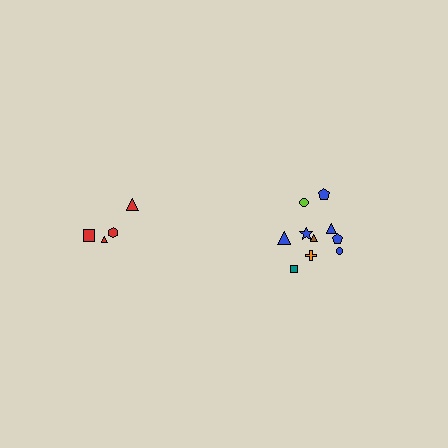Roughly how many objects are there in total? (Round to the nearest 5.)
Roughly 15 objects in total.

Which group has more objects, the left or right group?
The right group.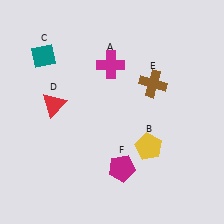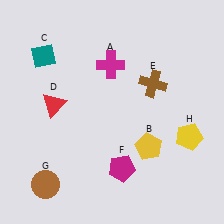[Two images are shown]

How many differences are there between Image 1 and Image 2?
There are 2 differences between the two images.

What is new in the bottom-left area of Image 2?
A brown circle (G) was added in the bottom-left area of Image 2.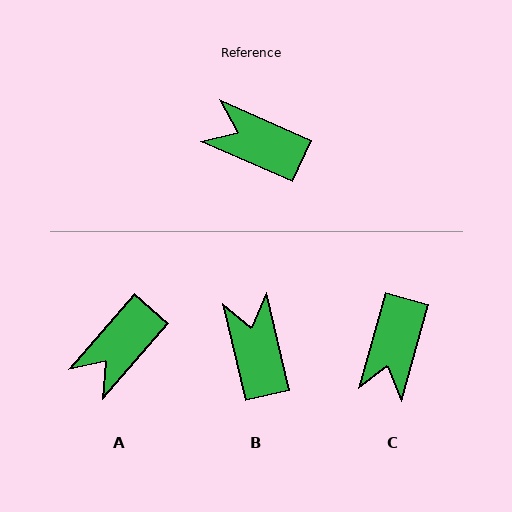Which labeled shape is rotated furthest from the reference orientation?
C, about 98 degrees away.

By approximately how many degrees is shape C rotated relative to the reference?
Approximately 98 degrees counter-clockwise.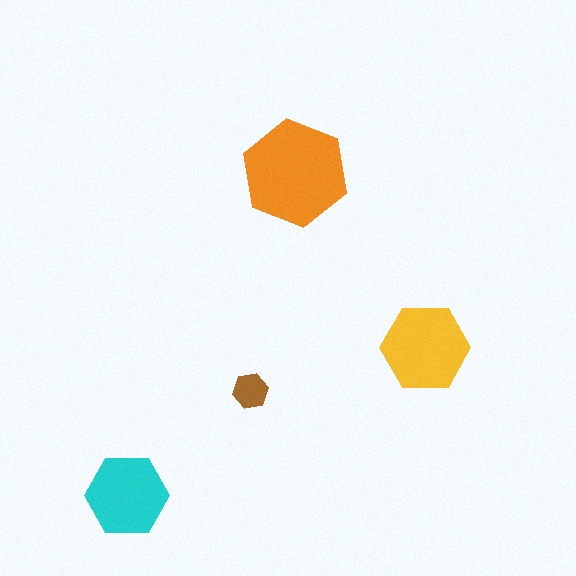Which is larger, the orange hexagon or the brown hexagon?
The orange one.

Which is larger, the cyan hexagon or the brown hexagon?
The cyan one.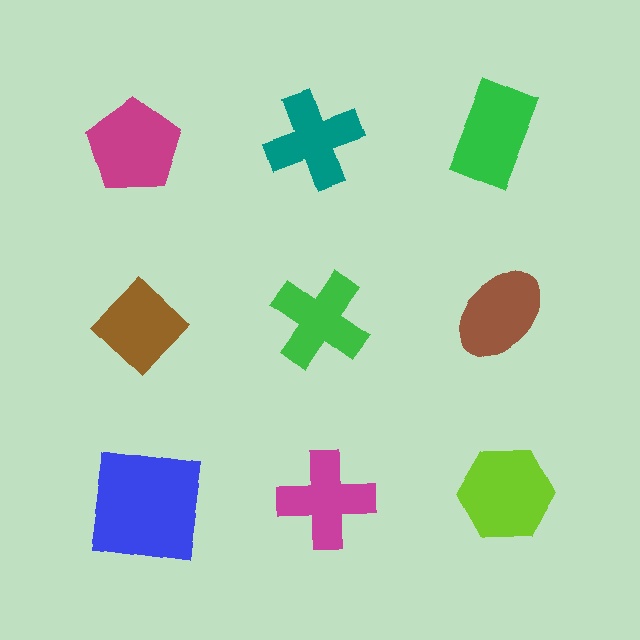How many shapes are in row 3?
3 shapes.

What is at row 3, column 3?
A lime hexagon.